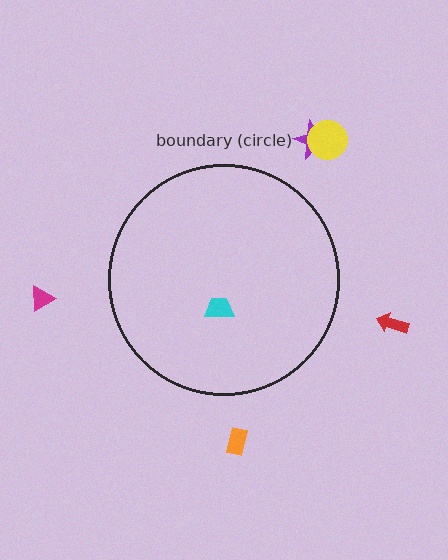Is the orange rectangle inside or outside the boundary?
Outside.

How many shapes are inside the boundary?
1 inside, 5 outside.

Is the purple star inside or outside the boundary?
Outside.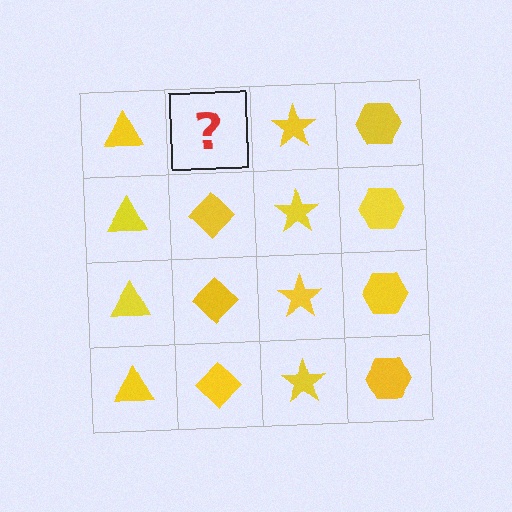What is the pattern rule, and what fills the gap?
The rule is that each column has a consistent shape. The gap should be filled with a yellow diamond.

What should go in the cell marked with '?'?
The missing cell should contain a yellow diamond.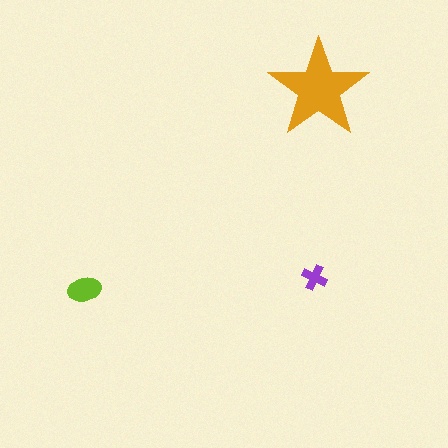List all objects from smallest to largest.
The purple cross, the lime ellipse, the orange star.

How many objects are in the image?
There are 3 objects in the image.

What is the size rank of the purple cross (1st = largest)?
3rd.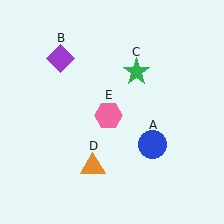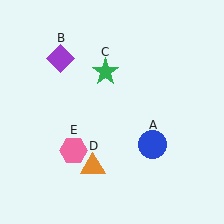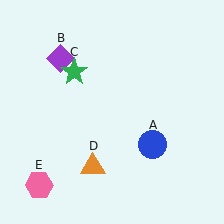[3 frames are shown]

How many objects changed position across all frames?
2 objects changed position: green star (object C), pink hexagon (object E).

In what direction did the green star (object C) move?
The green star (object C) moved left.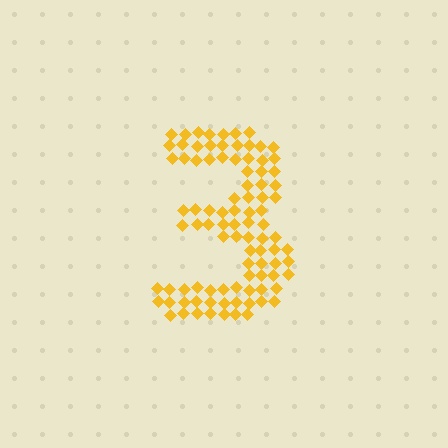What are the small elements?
The small elements are diamonds.